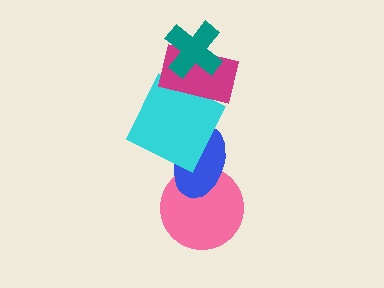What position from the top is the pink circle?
The pink circle is 5th from the top.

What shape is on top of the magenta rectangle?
The teal cross is on top of the magenta rectangle.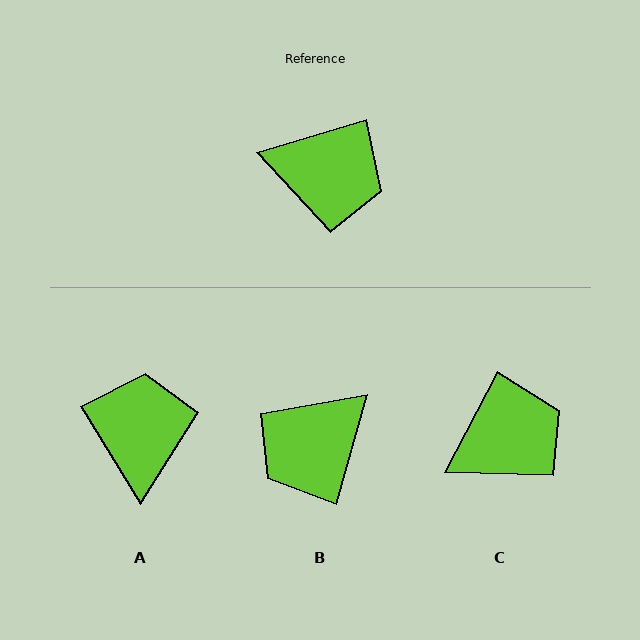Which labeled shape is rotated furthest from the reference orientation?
B, about 123 degrees away.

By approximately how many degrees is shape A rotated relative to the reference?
Approximately 105 degrees counter-clockwise.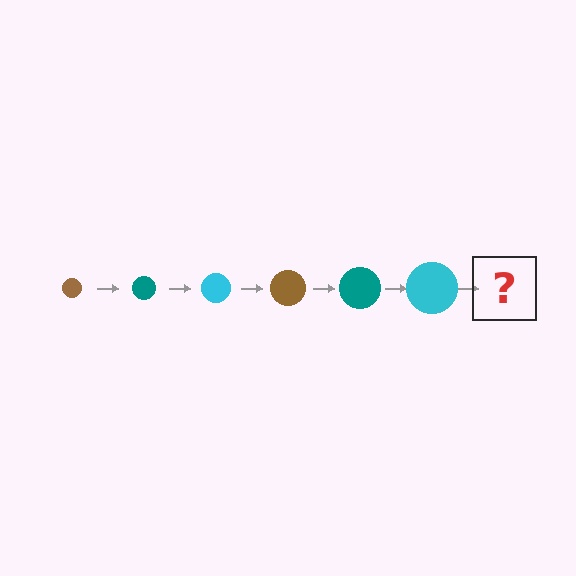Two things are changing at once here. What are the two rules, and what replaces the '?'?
The two rules are that the circle grows larger each step and the color cycles through brown, teal, and cyan. The '?' should be a brown circle, larger than the previous one.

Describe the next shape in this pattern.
It should be a brown circle, larger than the previous one.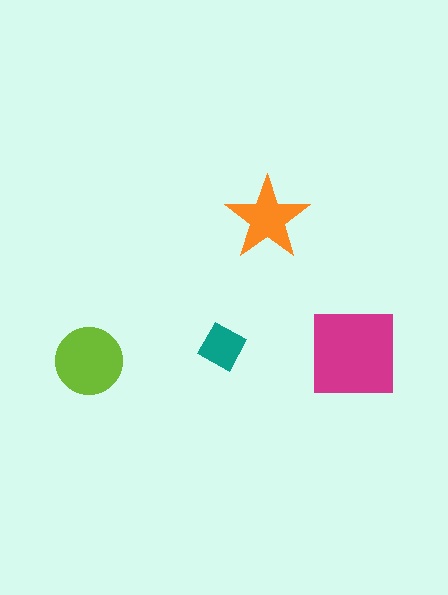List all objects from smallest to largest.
The teal diamond, the orange star, the lime circle, the magenta square.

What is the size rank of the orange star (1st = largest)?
3rd.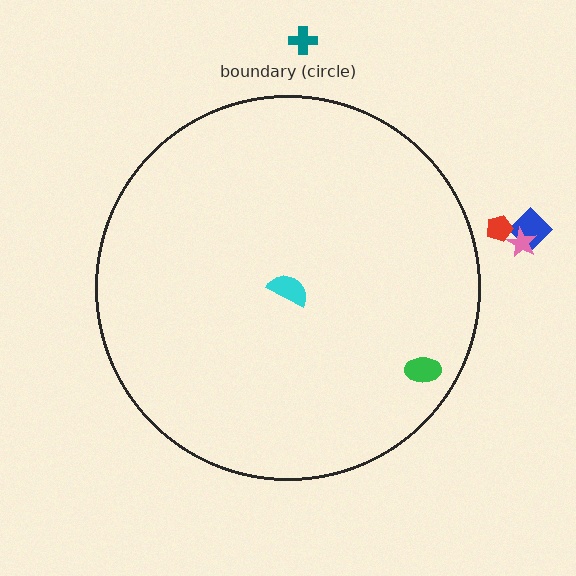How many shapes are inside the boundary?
2 inside, 4 outside.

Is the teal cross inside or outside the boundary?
Outside.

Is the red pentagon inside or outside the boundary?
Outside.